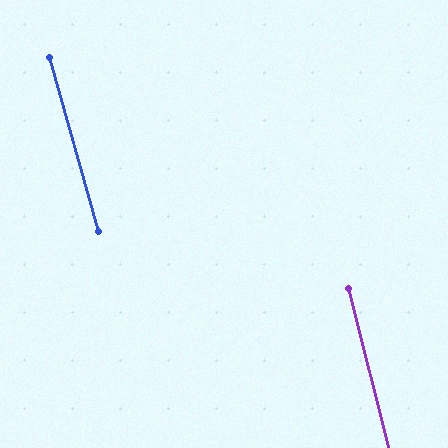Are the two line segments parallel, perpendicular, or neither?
Parallel — their directions differ by only 1.6°.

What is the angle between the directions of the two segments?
Approximately 2 degrees.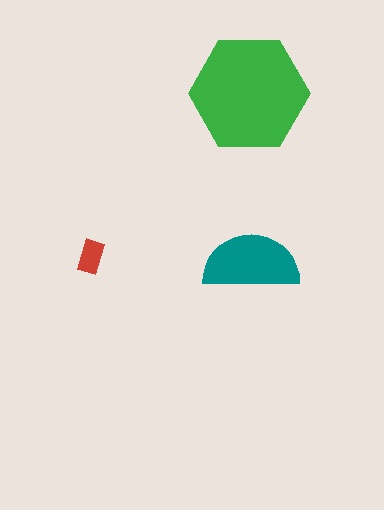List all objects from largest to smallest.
The green hexagon, the teal semicircle, the red rectangle.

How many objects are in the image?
There are 3 objects in the image.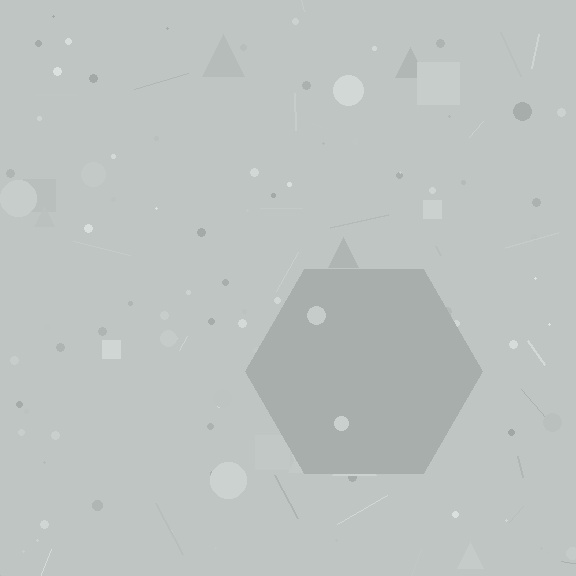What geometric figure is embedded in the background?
A hexagon is embedded in the background.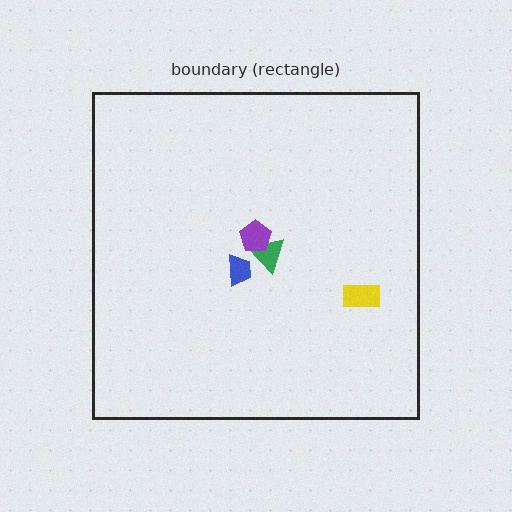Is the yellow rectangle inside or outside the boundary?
Inside.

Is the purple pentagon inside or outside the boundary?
Inside.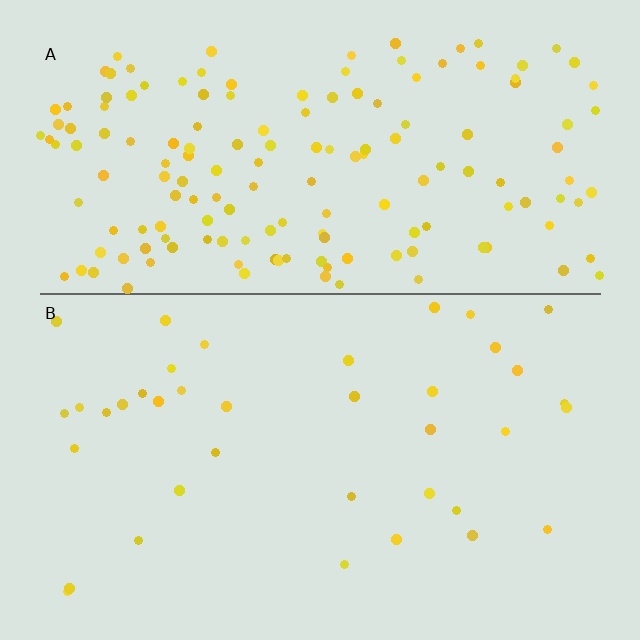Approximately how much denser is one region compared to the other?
Approximately 4.2× — region A over region B.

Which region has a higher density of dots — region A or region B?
A (the top).